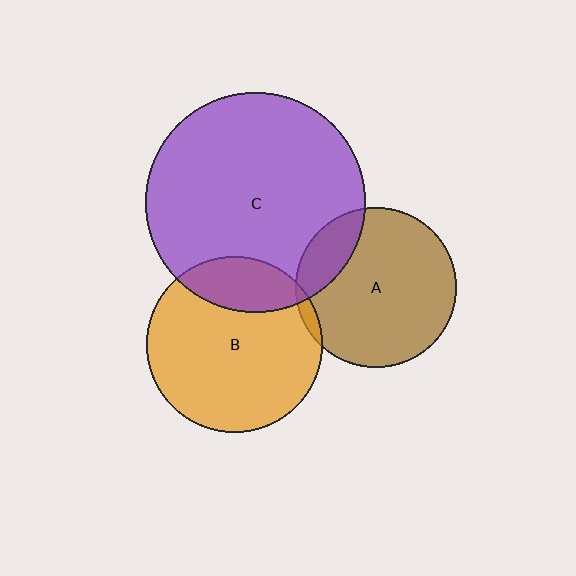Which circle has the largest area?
Circle C (purple).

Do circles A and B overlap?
Yes.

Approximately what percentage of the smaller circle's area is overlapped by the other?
Approximately 5%.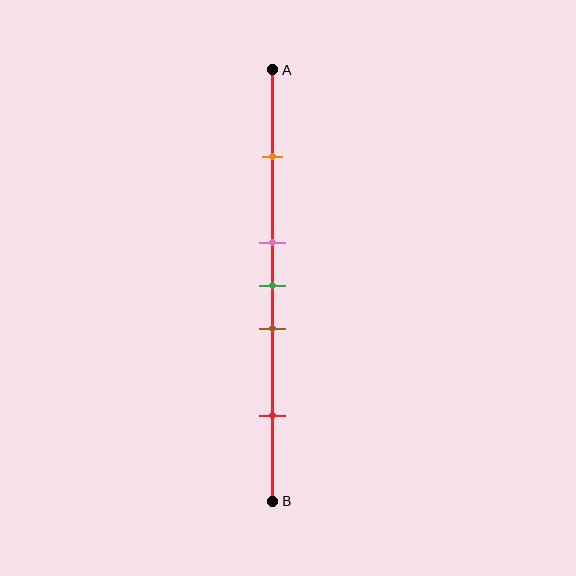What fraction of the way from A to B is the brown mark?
The brown mark is approximately 60% (0.6) of the way from A to B.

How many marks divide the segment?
There are 5 marks dividing the segment.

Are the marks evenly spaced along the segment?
No, the marks are not evenly spaced.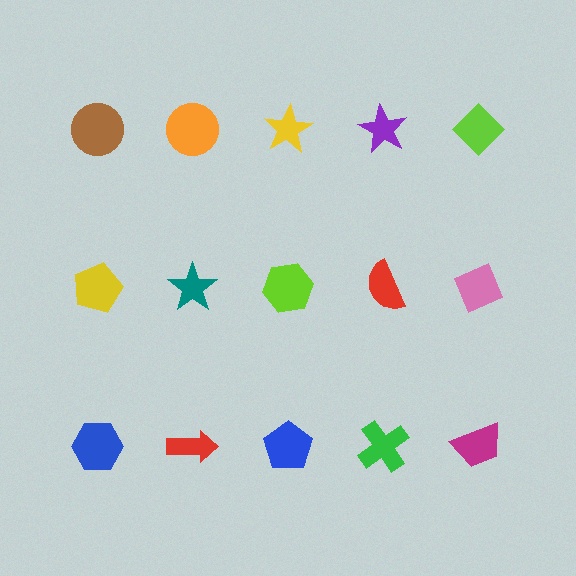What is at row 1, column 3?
A yellow star.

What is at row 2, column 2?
A teal star.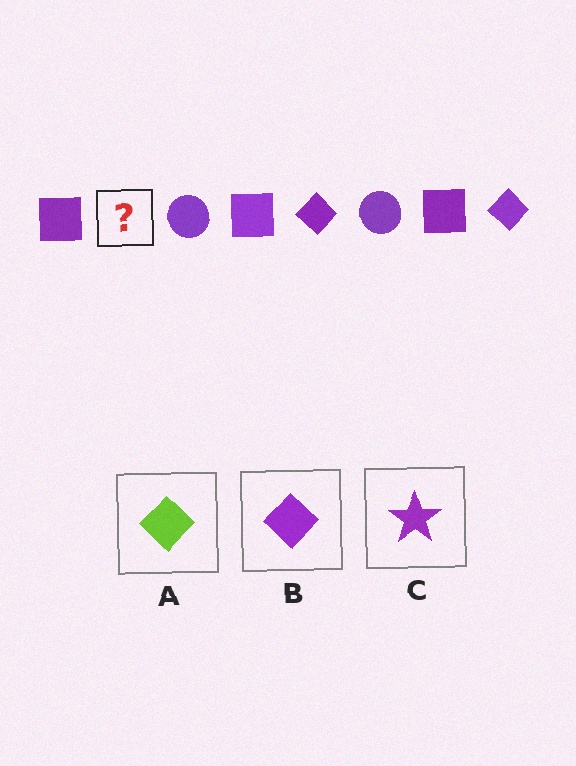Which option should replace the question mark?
Option B.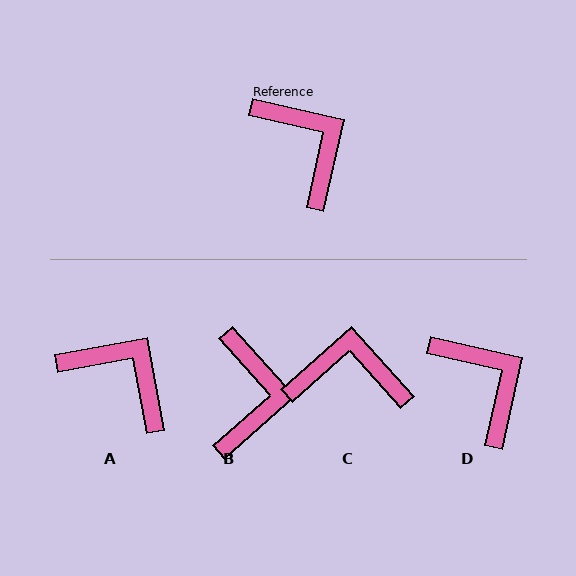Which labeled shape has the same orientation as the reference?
D.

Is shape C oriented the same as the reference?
No, it is off by about 55 degrees.